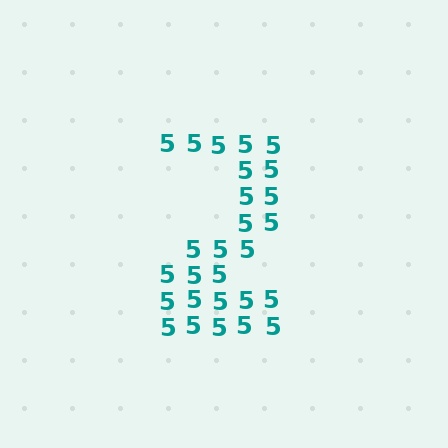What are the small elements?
The small elements are digit 5's.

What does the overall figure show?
The overall figure shows the digit 2.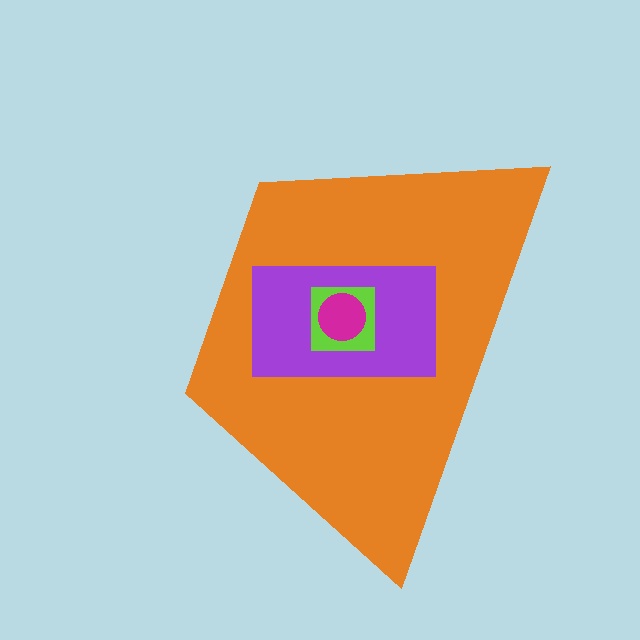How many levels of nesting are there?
4.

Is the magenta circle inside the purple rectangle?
Yes.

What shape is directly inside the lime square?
The magenta circle.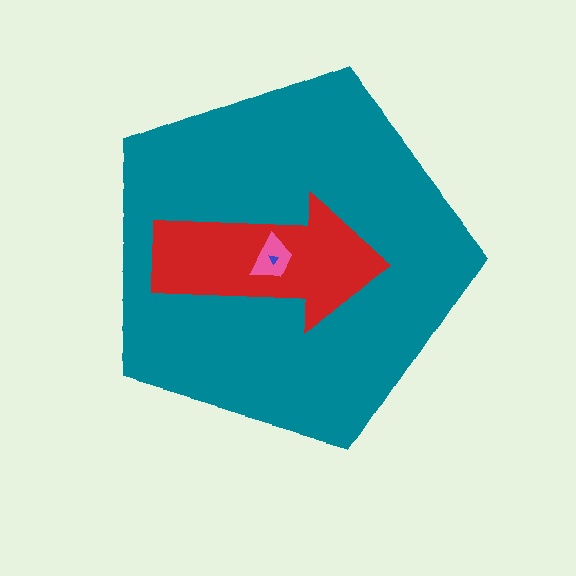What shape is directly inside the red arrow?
The pink trapezoid.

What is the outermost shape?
The teal pentagon.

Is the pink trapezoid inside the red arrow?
Yes.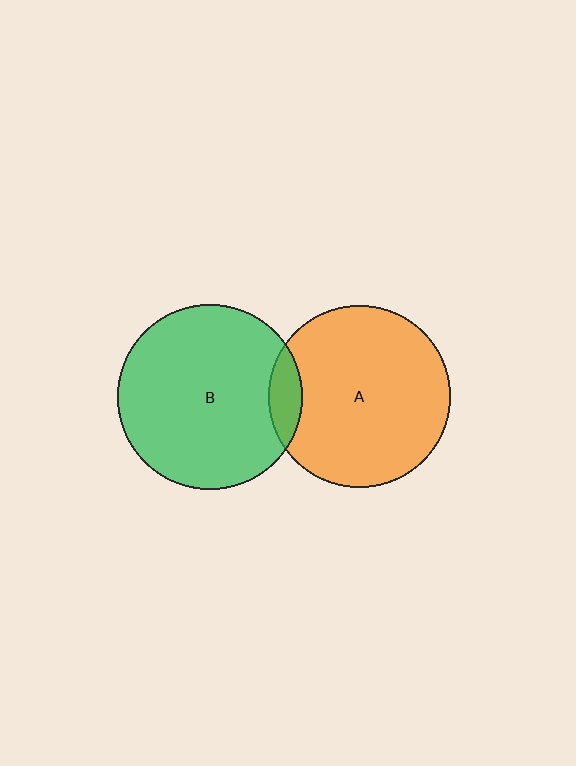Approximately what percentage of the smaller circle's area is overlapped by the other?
Approximately 10%.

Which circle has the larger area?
Circle B (green).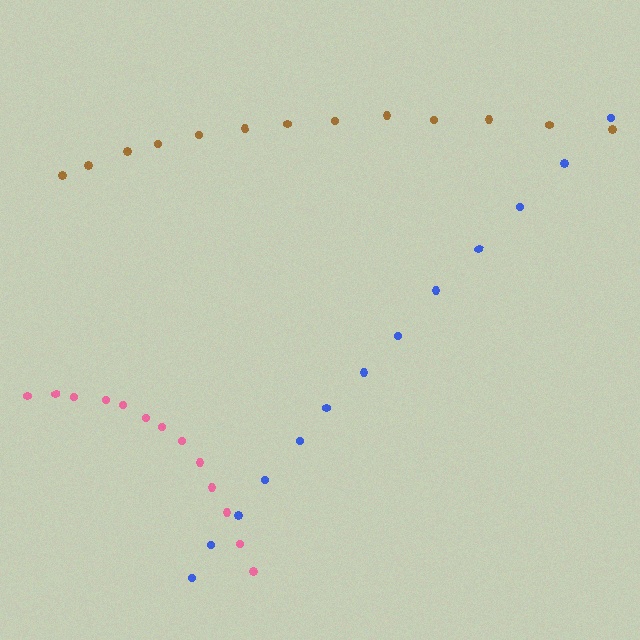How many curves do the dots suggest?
There are 3 distinct paths.